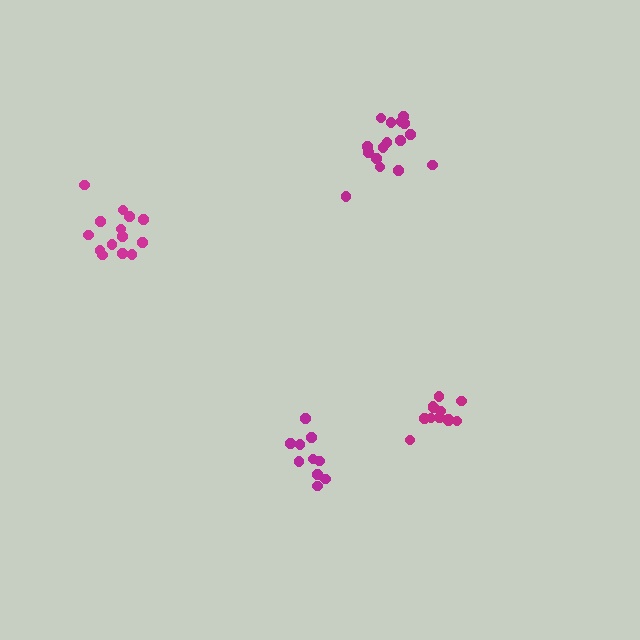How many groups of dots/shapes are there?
There are 4 groups.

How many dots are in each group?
Group 1: 14 dots, Group 2: 10 dots, Group 3: 16 dots, Group 4: 12 dots (52 total).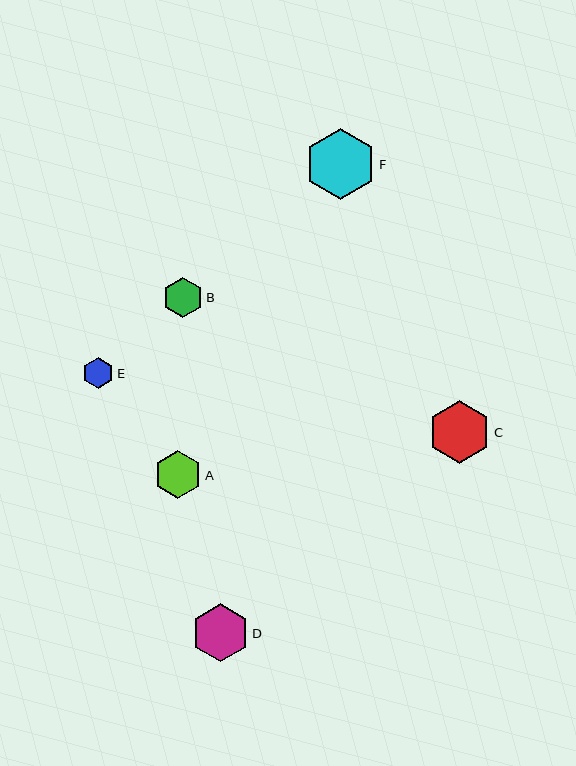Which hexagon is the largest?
Hexagon F is the largest with a size of approximately 71 pixels.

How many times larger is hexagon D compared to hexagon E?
Hexagon D is approximately 1.8 times the size of hexagon E.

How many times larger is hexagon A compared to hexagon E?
Hexagon A is approximately 1.5 times the size of hexagon E.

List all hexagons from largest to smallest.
From largest to smallest: F, C, D, A, B, E.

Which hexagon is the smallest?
Hexagon E is the smallest with a size of approximately 32 pixels.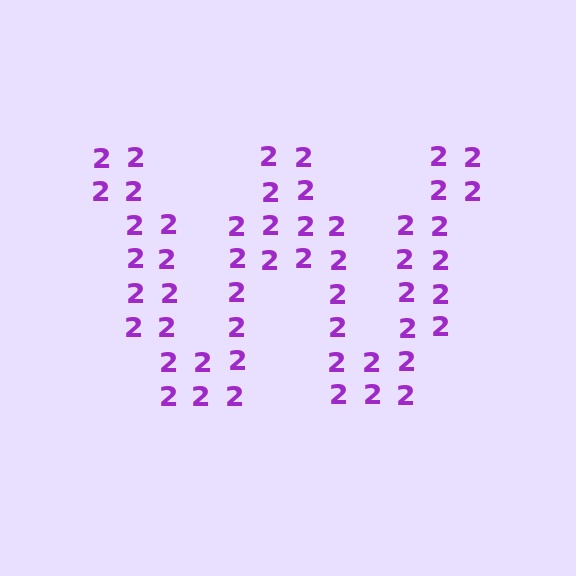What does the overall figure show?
The overall figure shows the letter W.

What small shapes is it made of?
It is made of small digit 2's.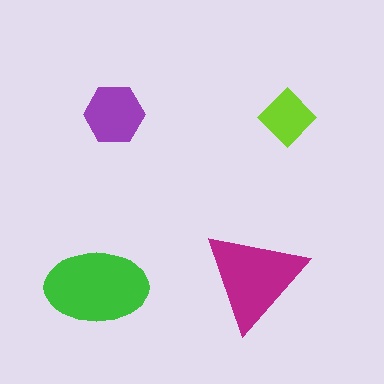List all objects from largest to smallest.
The green ellipse, the magenta triangle, the purple hexagon, the lime diamond.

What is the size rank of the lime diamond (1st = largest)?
4th.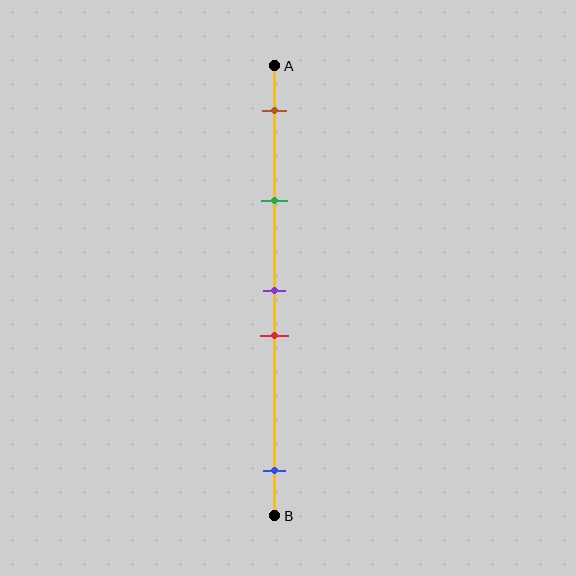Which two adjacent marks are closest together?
The purple and red marks are the closest adjacent pair.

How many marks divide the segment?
There are 5 marks dividing the segment.